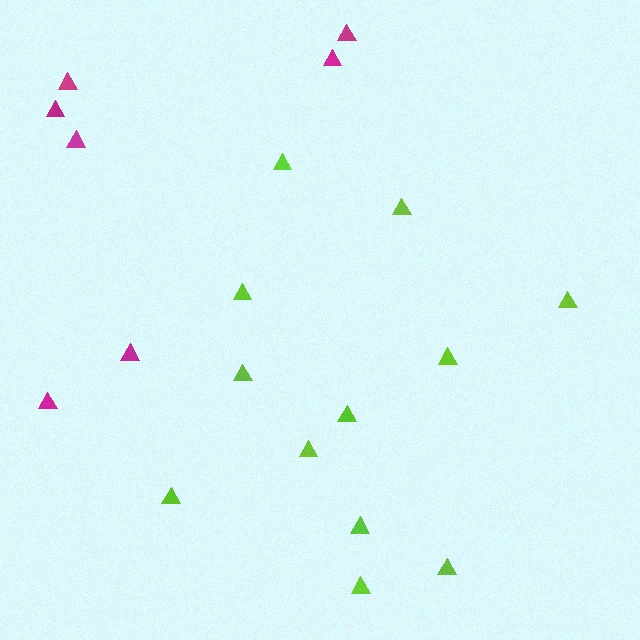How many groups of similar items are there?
There are 2 groups: one group of magenta triangles (7) and one group of lime triangles (12).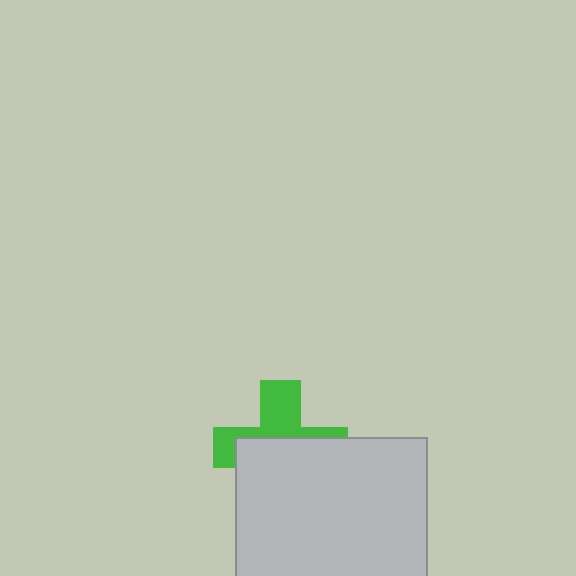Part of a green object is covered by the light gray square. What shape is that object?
It is a cross.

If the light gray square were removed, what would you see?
You would see the complete green cross.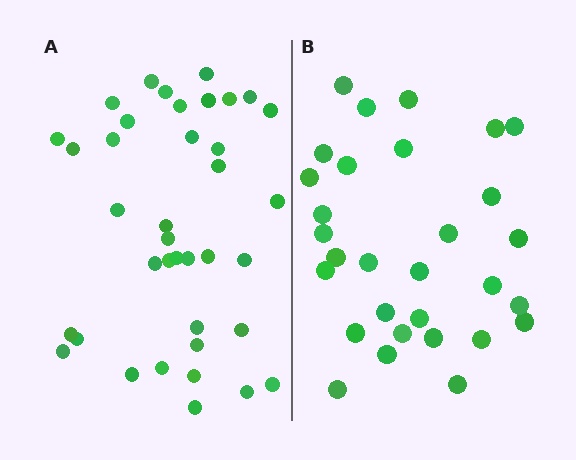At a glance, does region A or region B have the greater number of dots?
Region A (the left region) has more dots.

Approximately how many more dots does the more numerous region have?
Region A has roughly 8 or so more dots than region B.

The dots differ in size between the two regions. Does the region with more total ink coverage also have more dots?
No. Region B has more total ink coverage because its dots are larger, but region A actually contains more individual dots. Total area can be misleading — the number of items is what matters here.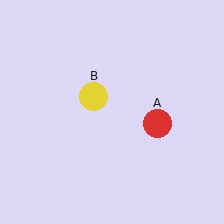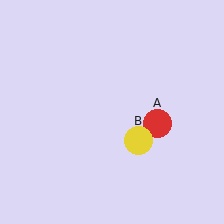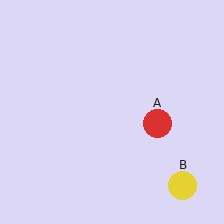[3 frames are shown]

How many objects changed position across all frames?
1 object changed position: yellow circle (object B).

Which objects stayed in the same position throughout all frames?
Red circle (object A) remained stationary.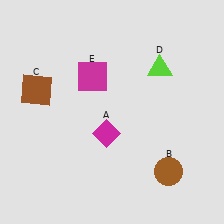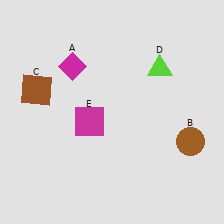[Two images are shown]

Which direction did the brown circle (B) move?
The brown circle (B) moved up.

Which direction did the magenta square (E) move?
The magenta square (E) moved down.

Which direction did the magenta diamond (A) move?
The magenta diamond (A) moved up.